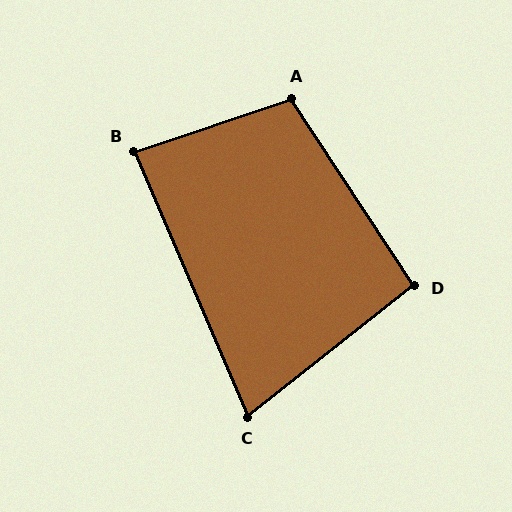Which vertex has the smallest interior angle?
C, at approximately 75 degrees.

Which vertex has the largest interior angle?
A, at approximately 105 degrees.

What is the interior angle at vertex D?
Approximately 95 degrees (approximately right).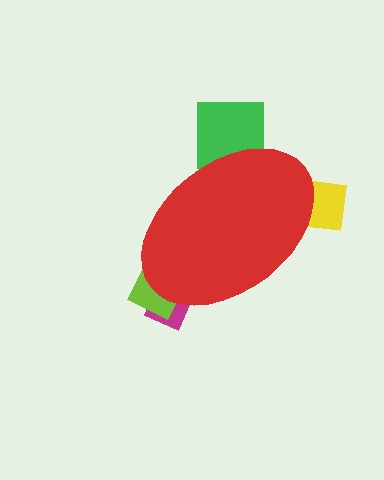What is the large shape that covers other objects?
A red ellipse.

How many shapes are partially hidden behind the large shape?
4 shapes are partially hidden.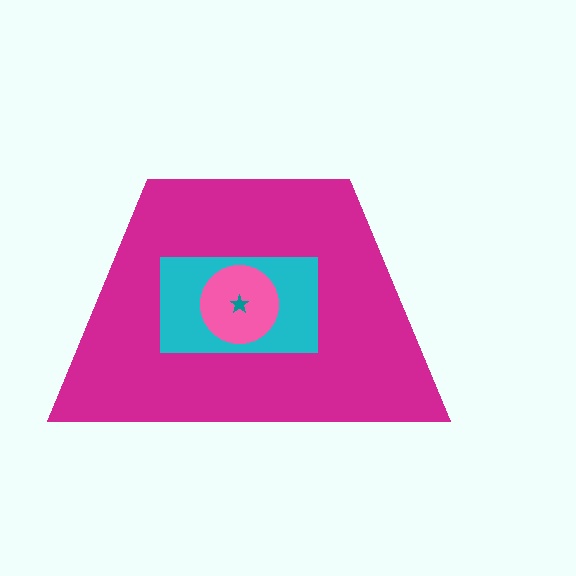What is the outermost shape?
The magenta trapezoid.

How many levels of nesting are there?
4.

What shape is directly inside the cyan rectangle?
The pink circle.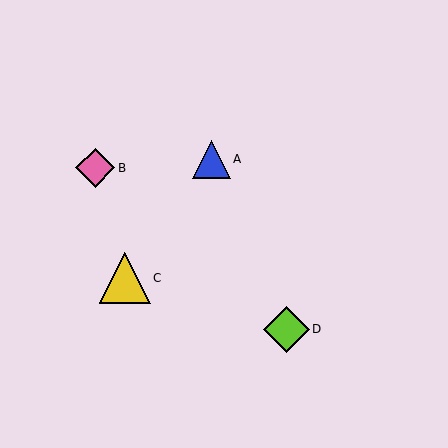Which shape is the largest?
The yellow triangle (labeled C) is the largest.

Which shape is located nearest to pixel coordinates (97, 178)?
The pink diamond (labeled B) at (95, 168) is nearest to that location.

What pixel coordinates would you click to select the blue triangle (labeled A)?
Click at (211, 159) to select the blue triangle A.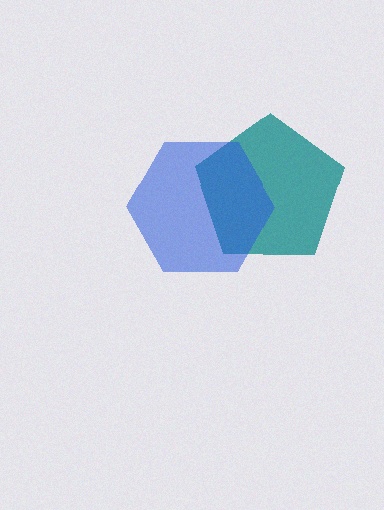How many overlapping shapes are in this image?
There are 2 overlapping shapes in the image.